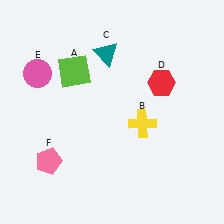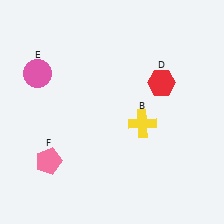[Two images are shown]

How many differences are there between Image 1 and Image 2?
There are 2 differences between the two images.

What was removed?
The lime square (A), the teal triangle (C) were removed in Image 2.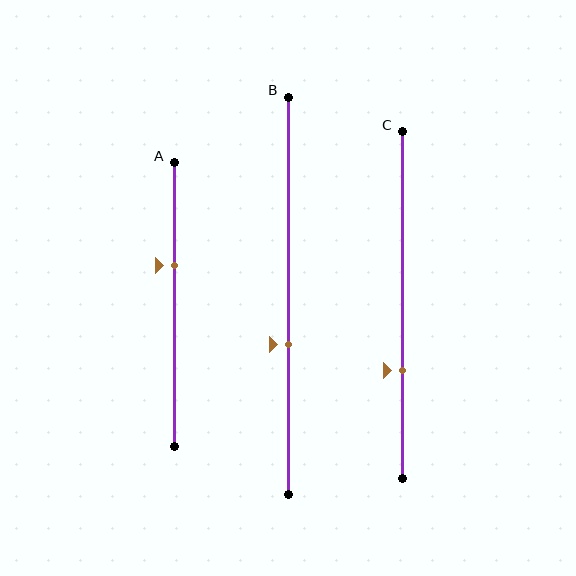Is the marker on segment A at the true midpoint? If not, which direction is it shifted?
No, the marker on segment A is shifted upward by about 14% of the segment length.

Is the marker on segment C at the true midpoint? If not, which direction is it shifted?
No, the marker on segment C is shifted downward by about 19% of the segment length.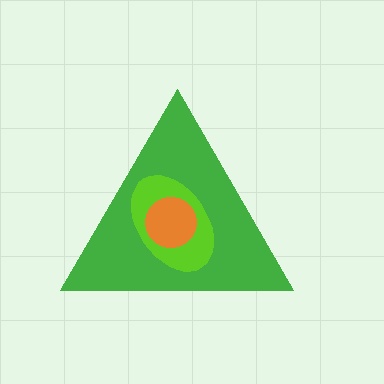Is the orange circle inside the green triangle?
Yes.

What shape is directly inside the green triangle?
The lime ellipse.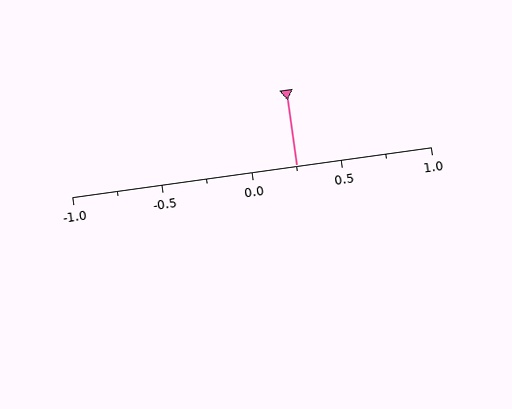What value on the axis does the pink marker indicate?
The marker indicates approximately 0.25.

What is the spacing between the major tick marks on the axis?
The major ticks are spaced 0.5 apart.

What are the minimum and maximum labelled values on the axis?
The axis runs from -1.0 to 1.0.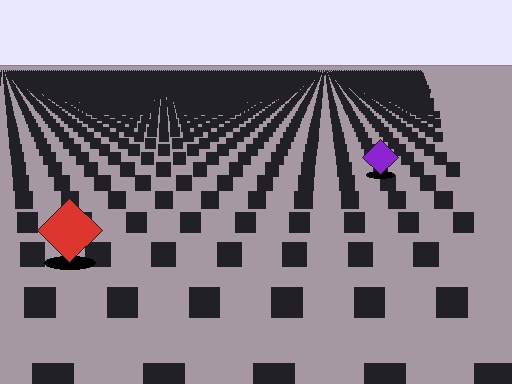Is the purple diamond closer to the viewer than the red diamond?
No. The red diamond is closer — you can tell from the texture gradient: the ground texture is coarser near it.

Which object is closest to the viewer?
The red diamond is closest. The texture marks near it are larger and more spread out.